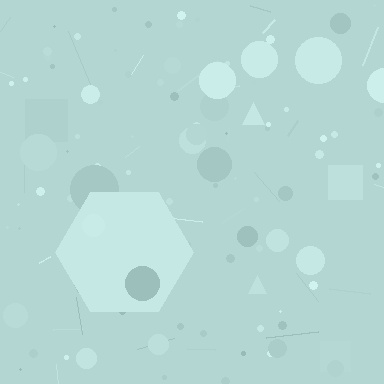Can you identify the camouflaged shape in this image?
The camouflaged shape is a hexagon.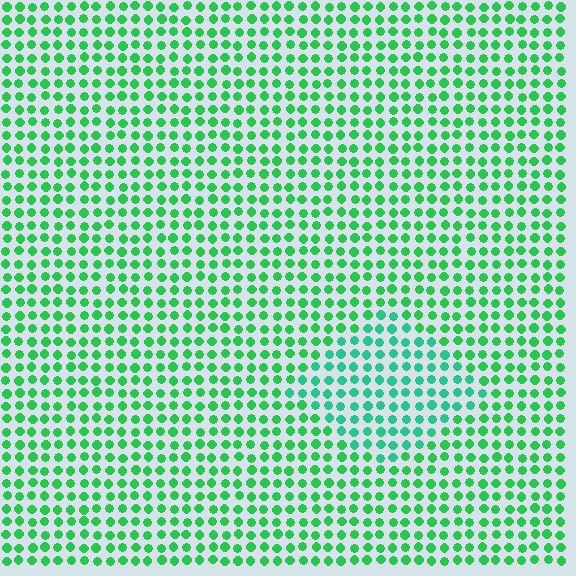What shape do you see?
I see a diamond.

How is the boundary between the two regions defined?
The boundary is defined purely by a slight shift in hue (about 23 degrees). Spacing, size, and orientation are identical on both sides.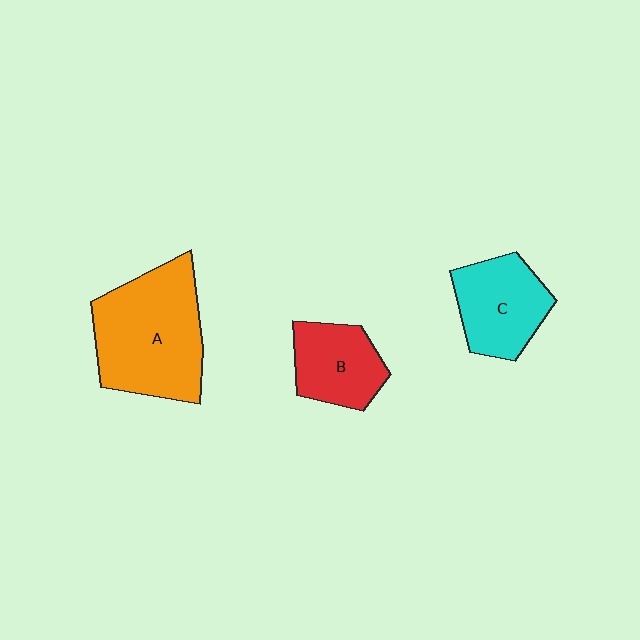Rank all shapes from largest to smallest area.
From largest to smallest: A (orange), C (cyan), B (red).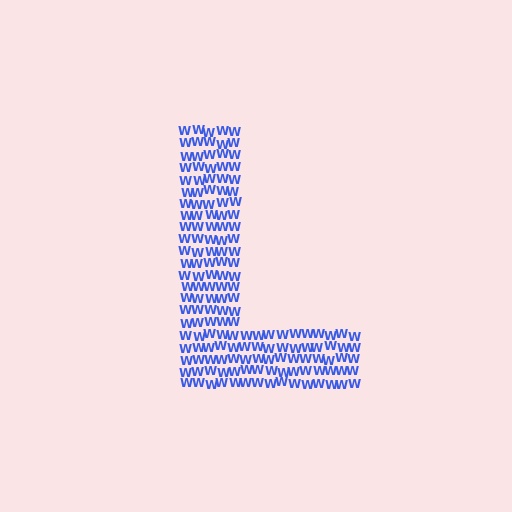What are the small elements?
The small elements are letter W's.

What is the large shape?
The large shape is the letter L.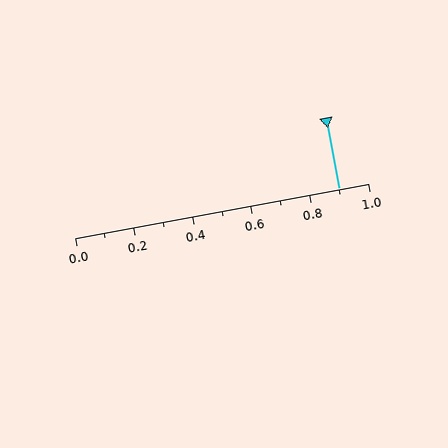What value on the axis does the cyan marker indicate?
The marker indicates approximately 0.9.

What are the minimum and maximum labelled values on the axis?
The axis runs from 0.0 to 1.0.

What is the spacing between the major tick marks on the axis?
The major ticks are spaced 0.2 apart.